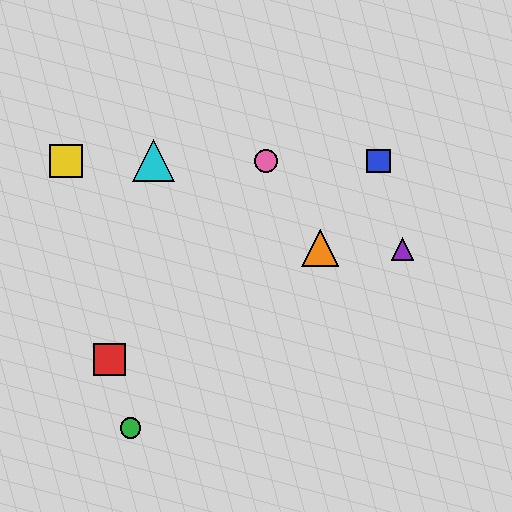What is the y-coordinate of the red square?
The red square is at y≈359.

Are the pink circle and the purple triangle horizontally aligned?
No, the pink circle is at y≈161 and the purple triangle is at y≈249.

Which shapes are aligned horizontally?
The blue square, the yellow square, the cyan triangle, the pink circle are aligned horizontally.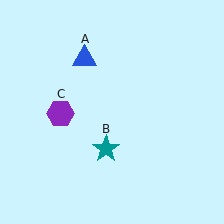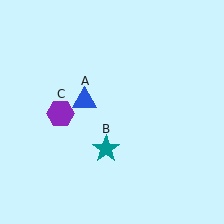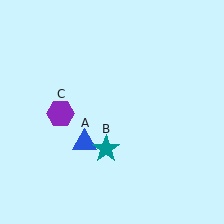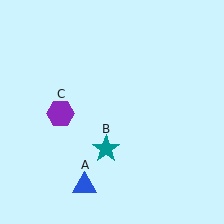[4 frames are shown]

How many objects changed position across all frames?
1 object changed position: blue triangle (object A).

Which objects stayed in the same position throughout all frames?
Teal star (object B) and purple hexagon (object C) remained stationary.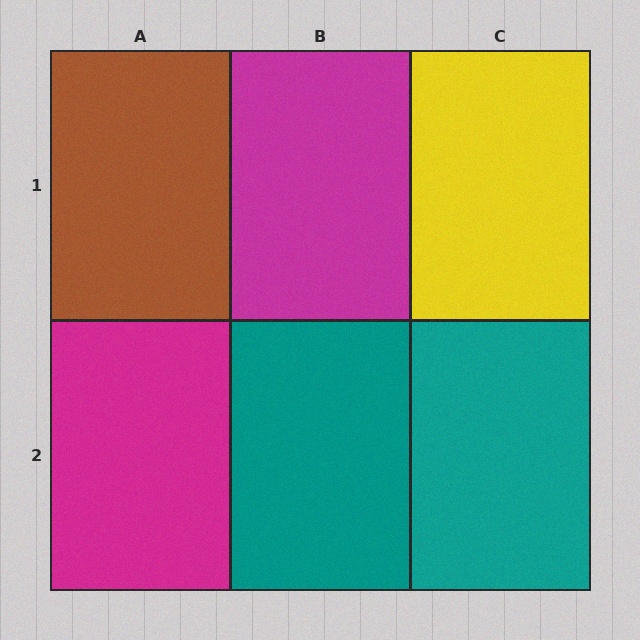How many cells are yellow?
1 cell is yellow.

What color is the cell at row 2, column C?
Teal.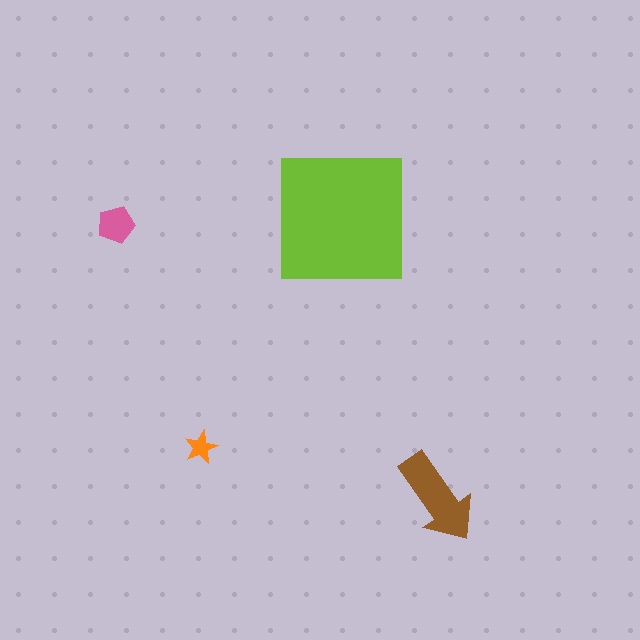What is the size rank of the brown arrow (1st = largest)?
2nd.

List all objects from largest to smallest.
The lime square, the brown arrow, the pink pentagon, the orange star.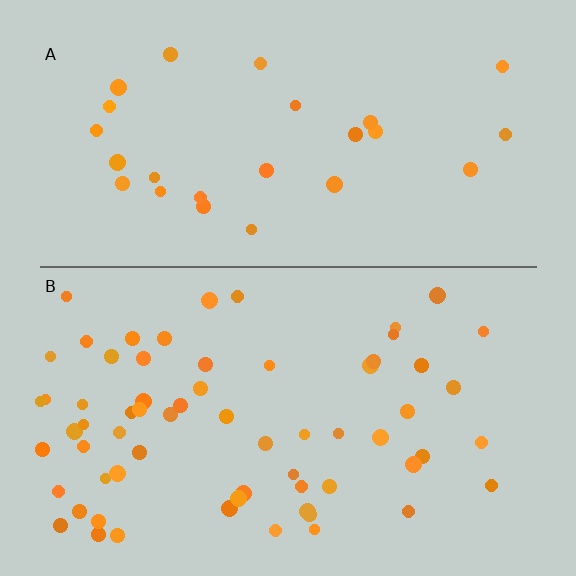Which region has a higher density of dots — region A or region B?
B (the bottom).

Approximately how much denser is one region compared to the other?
Approximately 2.6× — region B over region A.